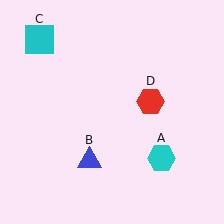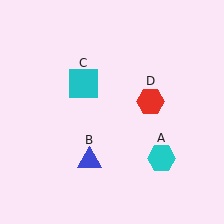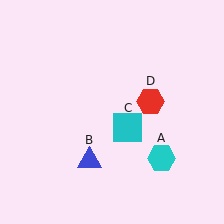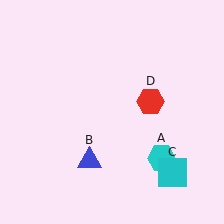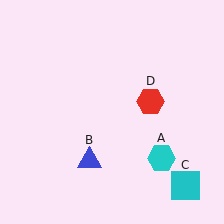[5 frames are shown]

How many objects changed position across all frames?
1 object changed position: cyan square (object C).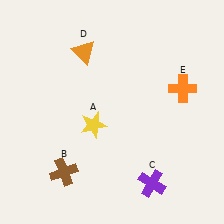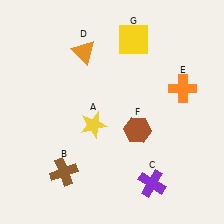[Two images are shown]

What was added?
A brown hexagon (F), a yellow square (G) were added in Image 2.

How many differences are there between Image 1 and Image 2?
There are 2 differences between the two images.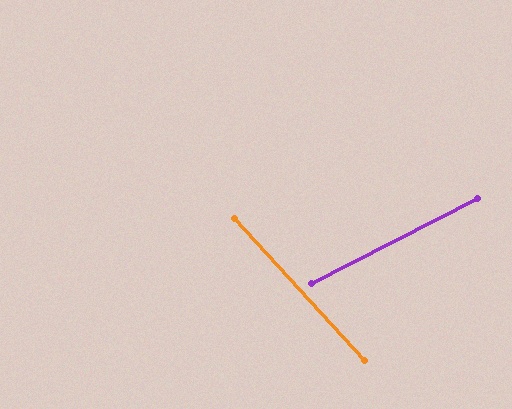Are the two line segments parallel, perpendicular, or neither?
Neither parallel nor perpendicular — they differ by about 75°.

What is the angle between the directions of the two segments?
Approximately 75 degrees.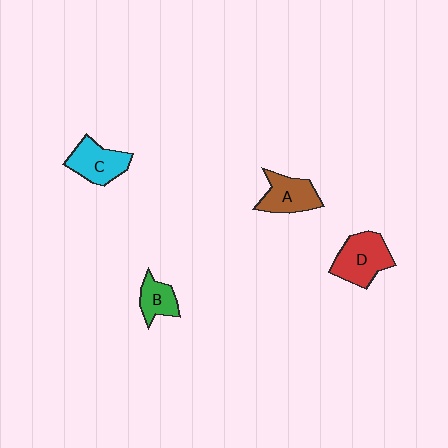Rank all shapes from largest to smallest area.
From largest to smallest: D (red), C (cyan), A (brown), B (green).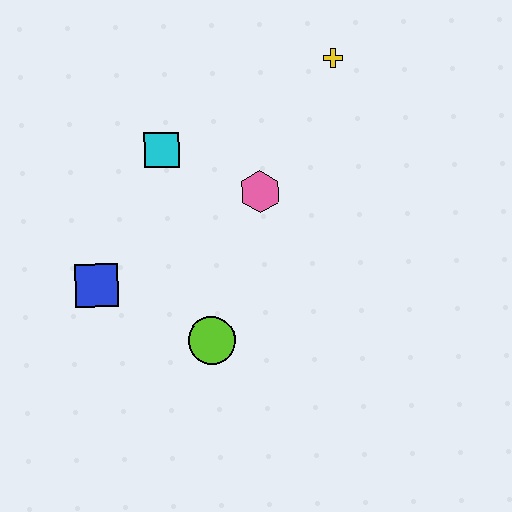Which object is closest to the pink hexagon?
The cyan square is closest to the pink hexagon.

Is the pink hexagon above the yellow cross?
No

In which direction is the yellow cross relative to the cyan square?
The yellow cross is to the right of the cyan square.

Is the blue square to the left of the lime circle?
Yes